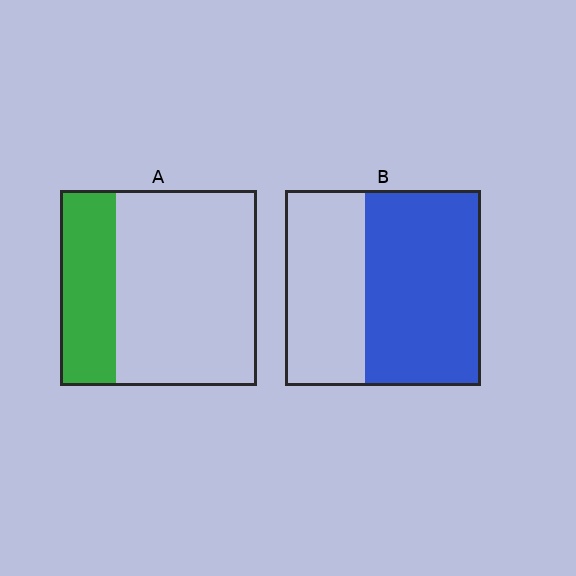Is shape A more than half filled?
No.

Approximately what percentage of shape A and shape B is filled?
A is approximately 30% and B is approximately 60%.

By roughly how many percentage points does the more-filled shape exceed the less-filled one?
By roughly 30 percentage points (B over A).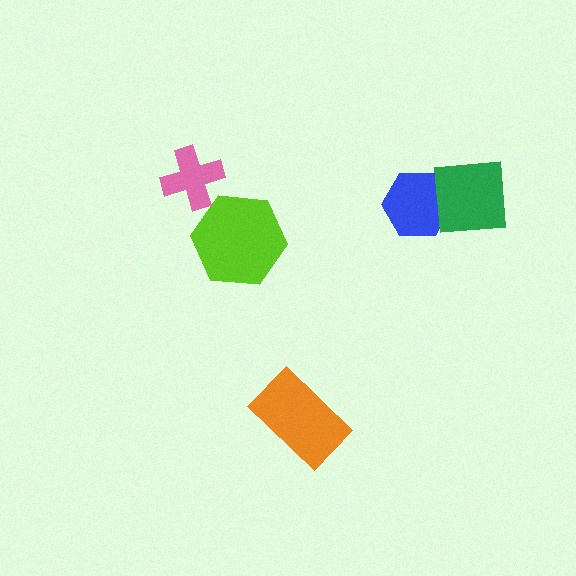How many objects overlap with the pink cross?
0 objects overlap with the pink cross.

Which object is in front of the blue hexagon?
The green square is in front of the blue hexagon.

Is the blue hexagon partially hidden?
Yes, it is partially covered by another shape.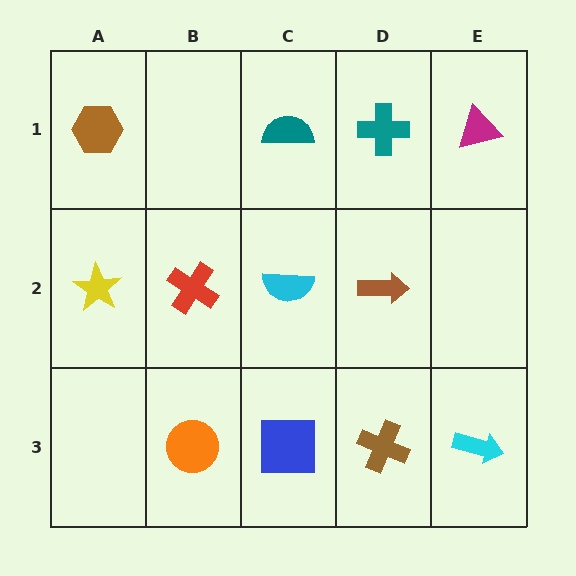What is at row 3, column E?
A cyan arrow.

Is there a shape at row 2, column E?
No, that cell is empty.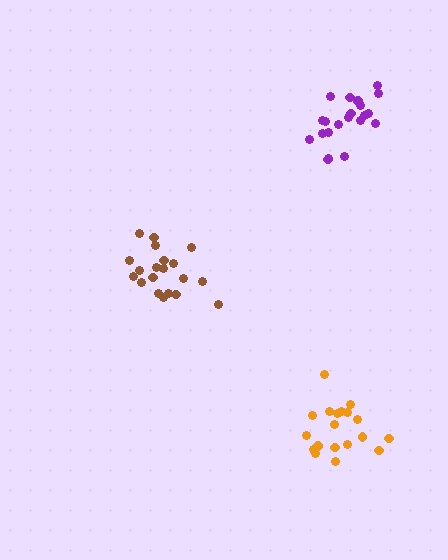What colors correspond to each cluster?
The clusters are colored: brown, purple, orange.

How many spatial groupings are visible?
There are 3 spatial groupings.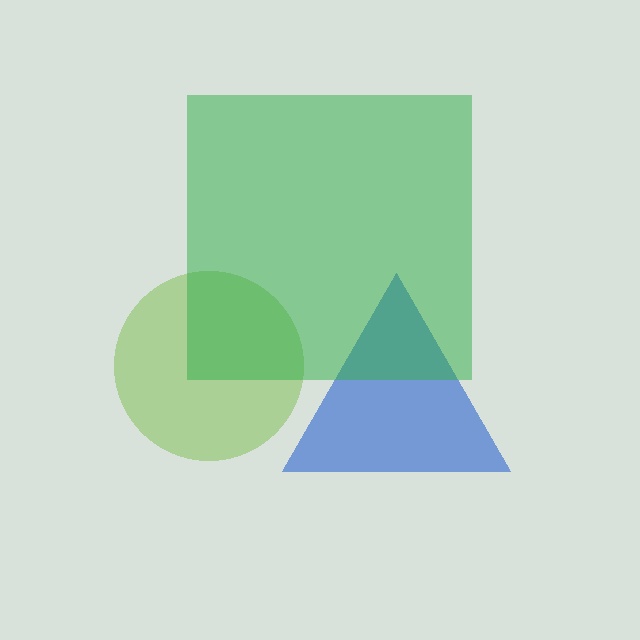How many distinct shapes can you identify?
There are 3 distinct shapes: a blue triangle, a lime circle, a green square.